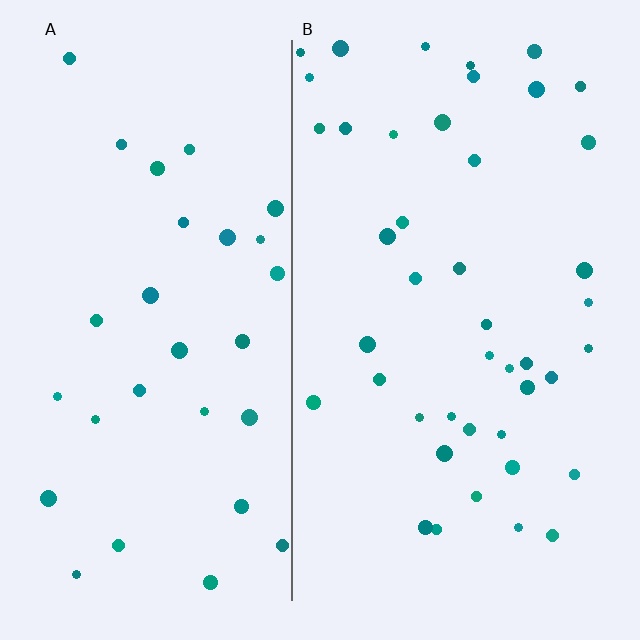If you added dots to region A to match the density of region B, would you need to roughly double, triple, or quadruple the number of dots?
Approximately double.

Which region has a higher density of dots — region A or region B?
B (the right).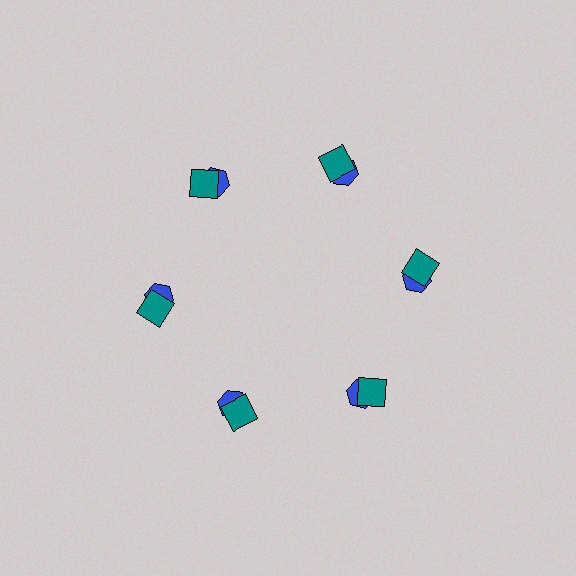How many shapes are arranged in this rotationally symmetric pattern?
There are 12 shapes, arranged in 6 groups of 2.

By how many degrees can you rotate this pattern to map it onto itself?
The pattern maps onto itself every 60 degrees of rotation.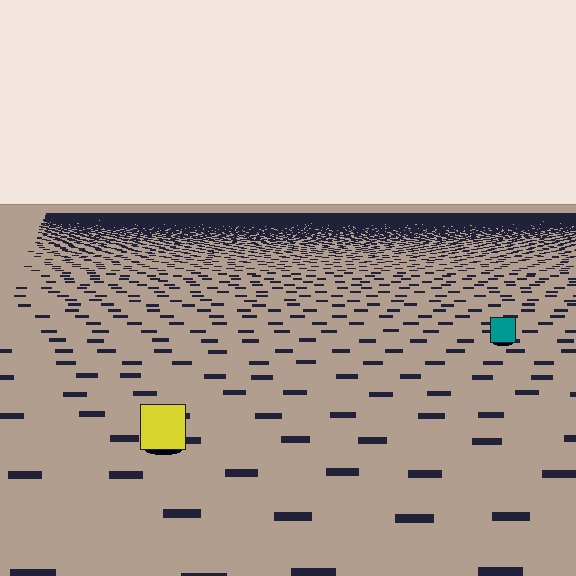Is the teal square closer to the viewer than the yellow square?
No. The yellow square is closer — you can tell from the texture gradient: the ground texture is coarser near it.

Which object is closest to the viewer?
The yellow square is closest. The texture marks near it are larger and more spread out.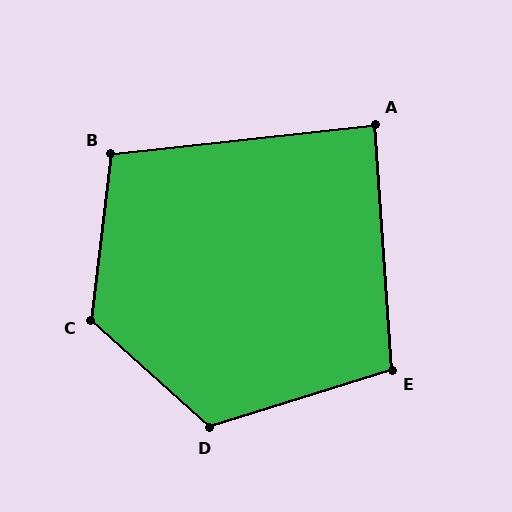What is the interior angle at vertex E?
Approximately 104 degrees (obtuse).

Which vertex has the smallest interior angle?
A, at approximately 88 degrees.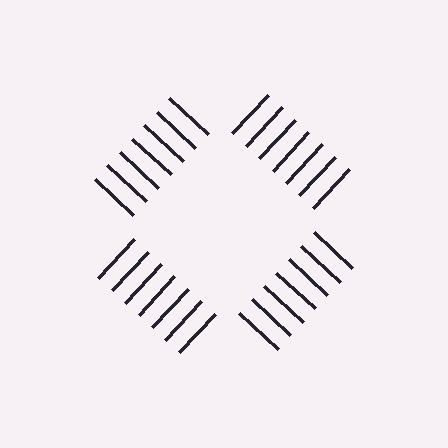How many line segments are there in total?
28 — 7 along each of the 4 edges.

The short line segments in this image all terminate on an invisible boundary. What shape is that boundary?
An illusory square — the line segments terminate on its edges but no continuous stroke is drawn.